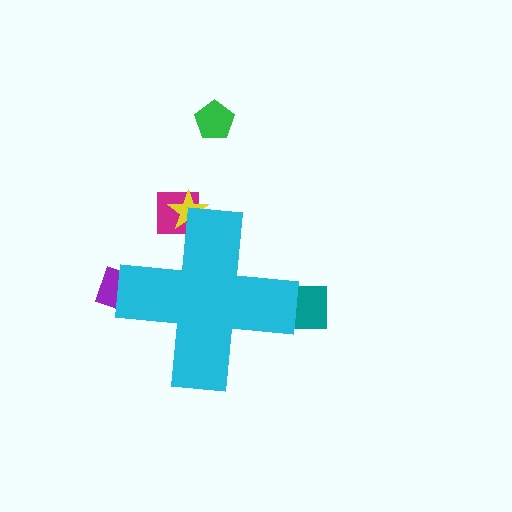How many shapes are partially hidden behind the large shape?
4 shapes are partially hidden.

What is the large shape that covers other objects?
A cyan cross.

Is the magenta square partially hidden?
Yes, the magenta square is partially hidden behind the cyan cross.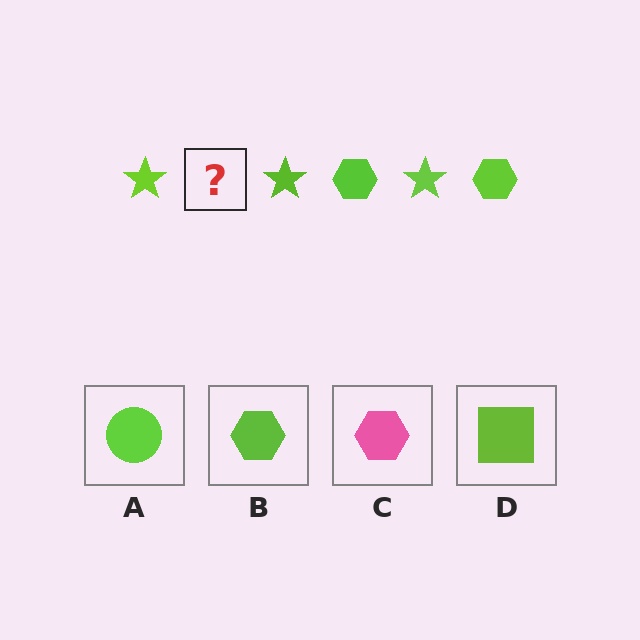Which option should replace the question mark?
Option B.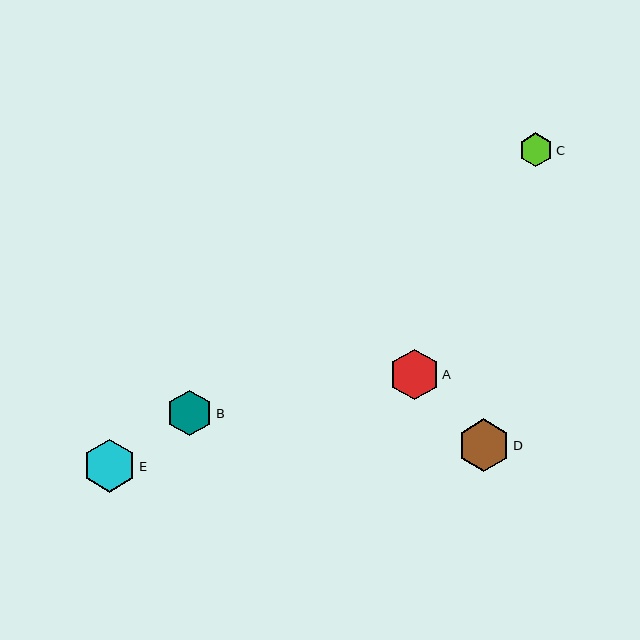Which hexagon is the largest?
Hexagon E is the largest with a size of approximately 53 pixels.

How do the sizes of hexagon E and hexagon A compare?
Hexagon E and hexagon A are approximately the same size.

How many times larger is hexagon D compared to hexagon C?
Hexagon D is approximately 1.5 times the size of hexagon C.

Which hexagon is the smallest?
Hexagon C is the smallest with a size of approximately 34 pixels.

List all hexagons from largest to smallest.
From largest to smallest: E, D, A, B, C.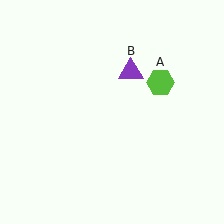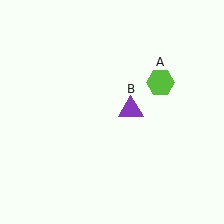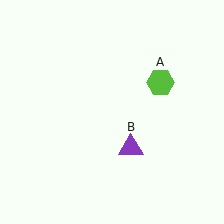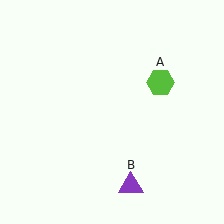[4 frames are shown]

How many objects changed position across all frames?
1 object changed position: purple triangle (object B).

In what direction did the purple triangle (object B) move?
The purple triangle (object B) moved down.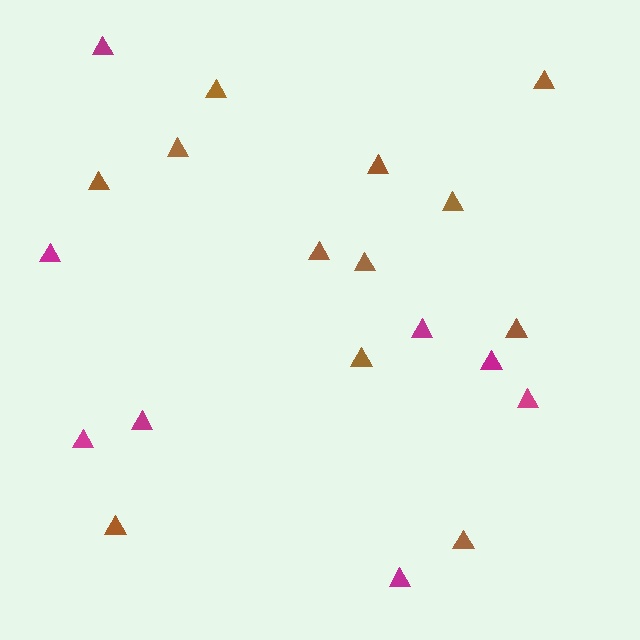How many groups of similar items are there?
There are 2 groups: one group of brown triangles (12) and one group of magenta triangles (8).